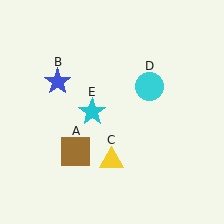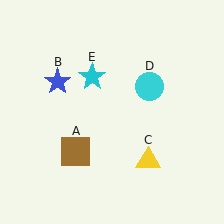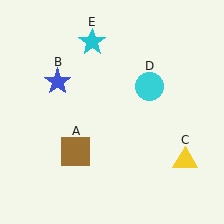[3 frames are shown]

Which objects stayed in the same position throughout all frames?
Brown square (object A) and blue star (object B) and cyan circle (object D) remained stationary.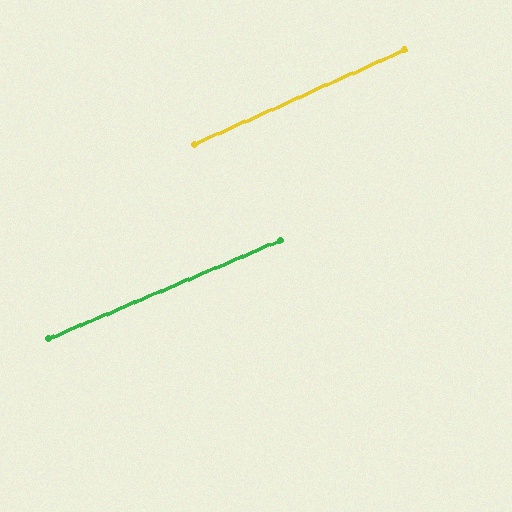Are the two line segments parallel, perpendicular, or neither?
Parallel — their directions differ by only 1.3°.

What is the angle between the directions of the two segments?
Approximately 1 degree.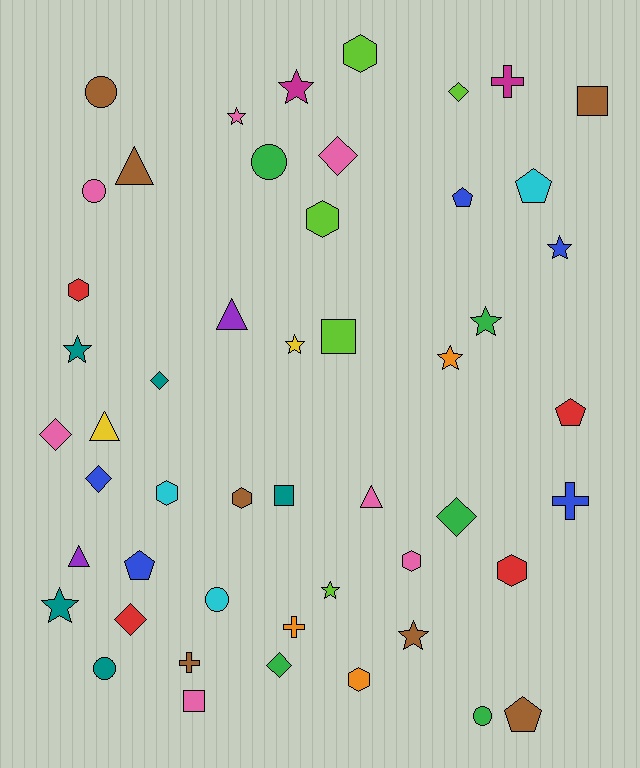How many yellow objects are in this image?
There are 2 yellow objects.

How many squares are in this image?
There are 4 squares.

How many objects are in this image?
There are 50 objects.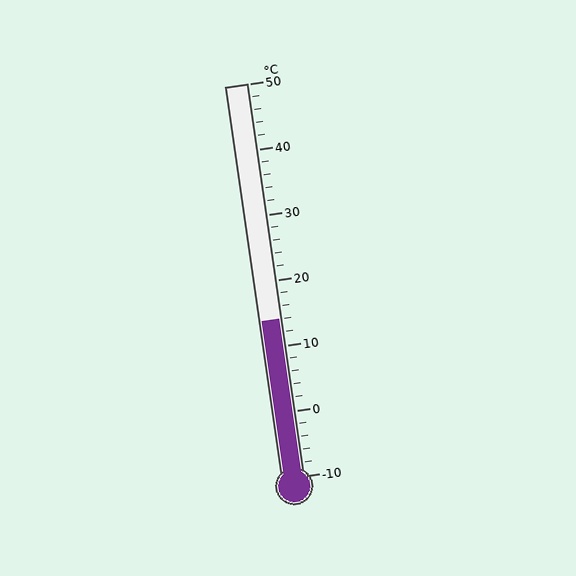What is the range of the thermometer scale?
The thermometer scale ranges from -10°C to 50°C.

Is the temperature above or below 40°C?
The temperature is below 40°C.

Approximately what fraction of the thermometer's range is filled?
The thermometer is filled to approximately 40% of its range.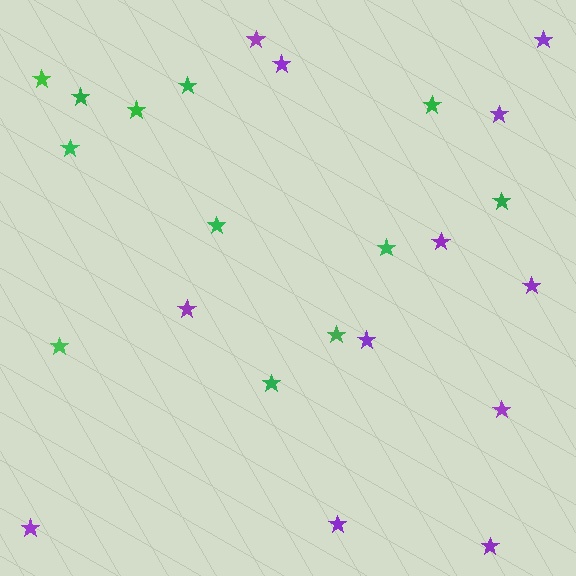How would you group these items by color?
There are 2 groups: one group of green stars (12) and one group of purple stars (12).